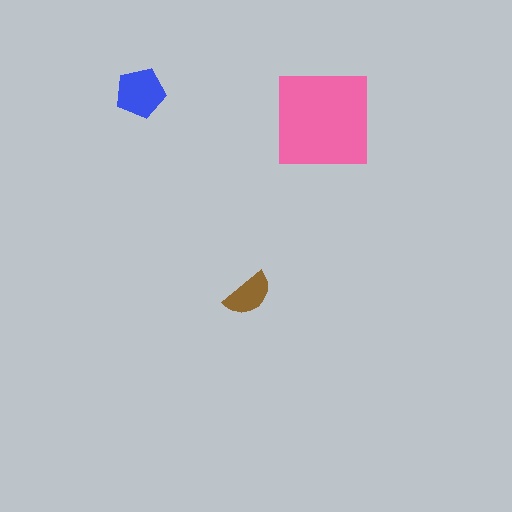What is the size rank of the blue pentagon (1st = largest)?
2nd.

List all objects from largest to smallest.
The pink square, the blue pentagon, the brown semicircle.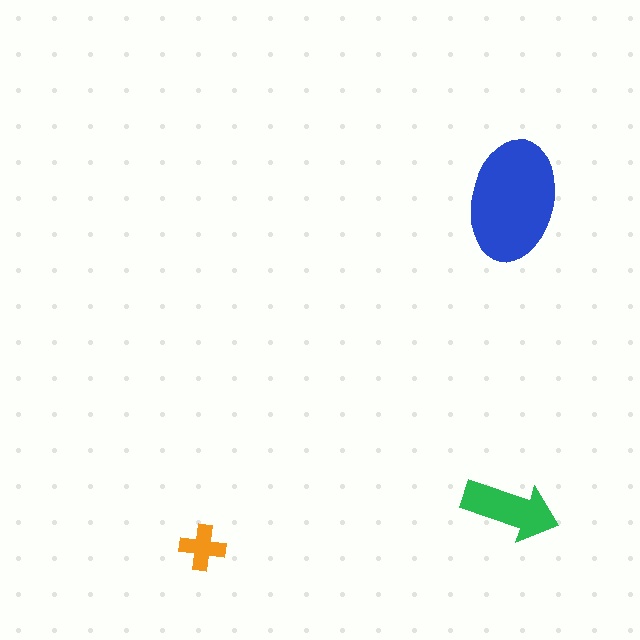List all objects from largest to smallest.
The blue ellipse, the green arrow, the orange cross.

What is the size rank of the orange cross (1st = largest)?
3rd.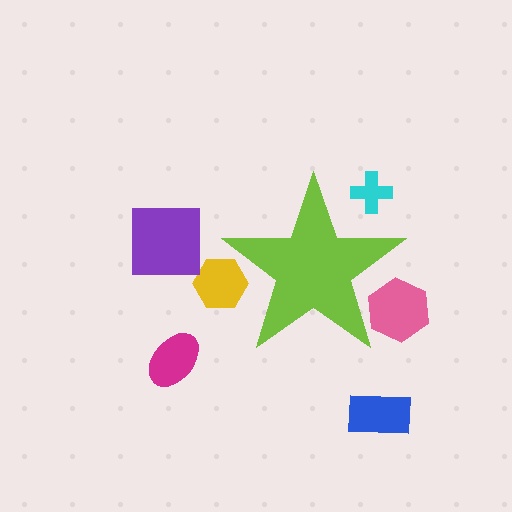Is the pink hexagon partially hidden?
Yes, the pink hexagon is partially hidden behind the lime star.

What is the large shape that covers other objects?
A lime star.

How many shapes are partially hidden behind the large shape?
3 shapes are partially hidden.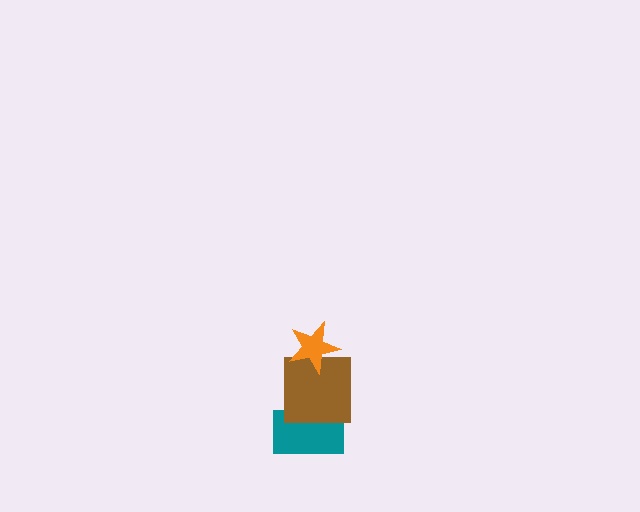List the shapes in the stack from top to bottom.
From top to bottom: the orange star, the brown square, the teal rectangle.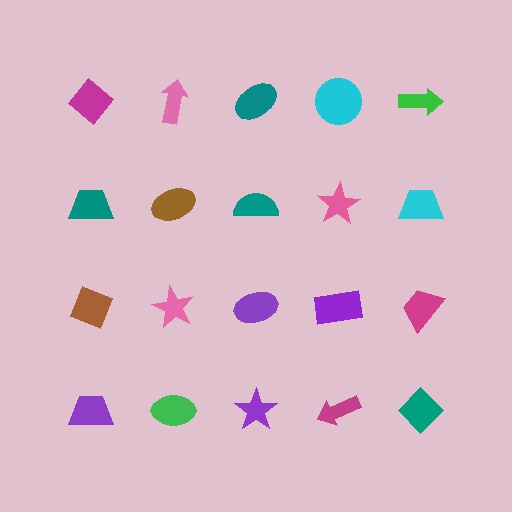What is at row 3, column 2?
A pink star.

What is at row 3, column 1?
A brown diamond.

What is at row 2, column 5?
A cyan trapezoid.